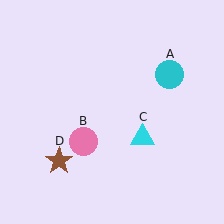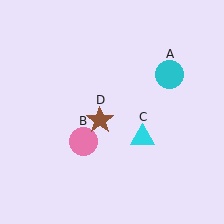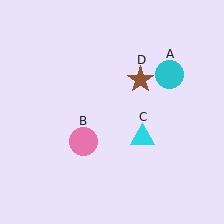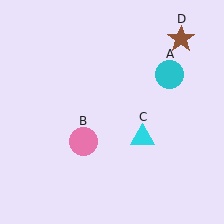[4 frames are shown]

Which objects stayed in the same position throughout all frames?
Cyan circle (object A) and pink circle (object B) and cyan triangle (object C) remained stationary.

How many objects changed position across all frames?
1 object changed position: brown star (object D).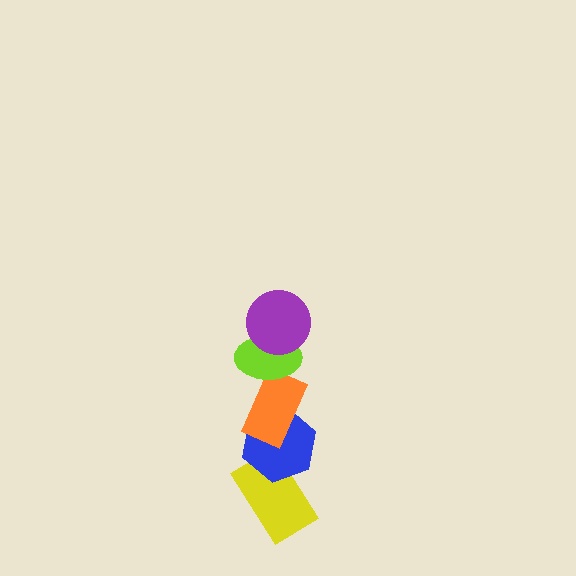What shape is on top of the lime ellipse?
The purple circle is on top of the lime ellipse.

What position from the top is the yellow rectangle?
The yellow rectangle is 5th from the top.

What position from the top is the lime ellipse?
The lime ellipse is 2nd from the top.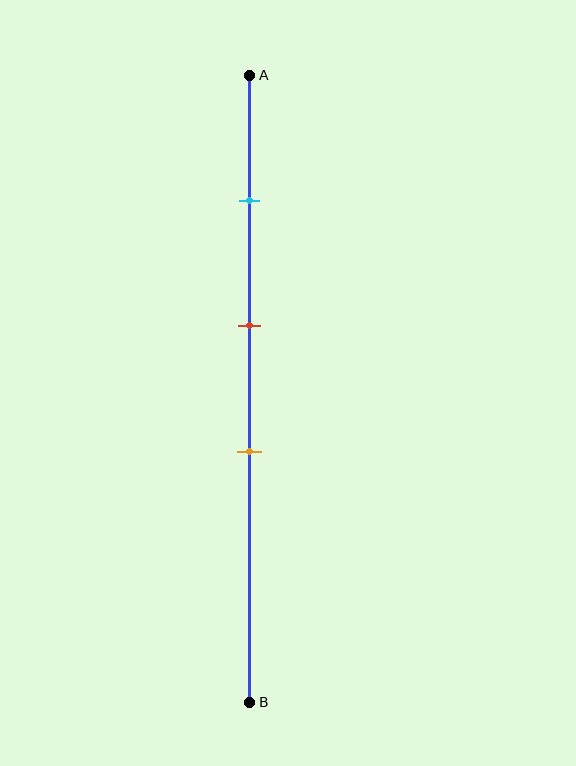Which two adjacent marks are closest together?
The red and orange marks are the closest adjacent pair.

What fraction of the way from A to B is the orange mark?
The orange mark is approximately 60% (0.6) of the way from A to B.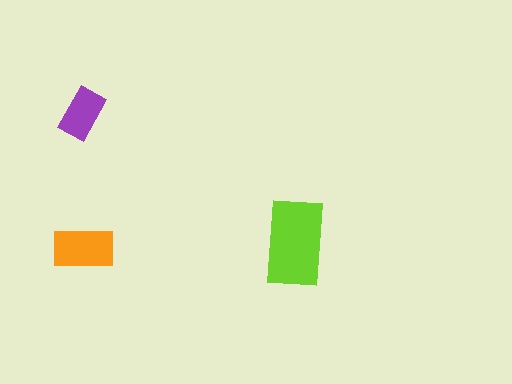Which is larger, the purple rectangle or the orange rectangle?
The orange one.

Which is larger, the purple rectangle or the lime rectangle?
The lime one.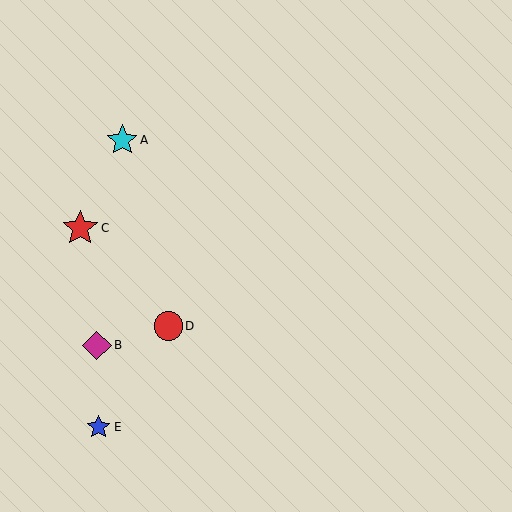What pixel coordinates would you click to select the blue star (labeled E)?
Click at (99, 427) to select the blue star E.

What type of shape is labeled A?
Shape A is a cyan star.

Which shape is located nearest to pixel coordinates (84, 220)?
The red star (labeled C) at (80, 228) is nearest to that location.